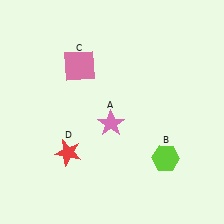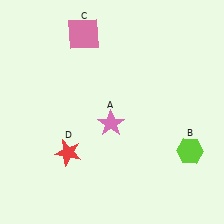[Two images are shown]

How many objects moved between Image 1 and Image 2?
2 objects moved between the two images.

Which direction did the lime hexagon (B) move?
The lime hexagon (B) moved right.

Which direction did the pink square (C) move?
The pink square (C) moved up.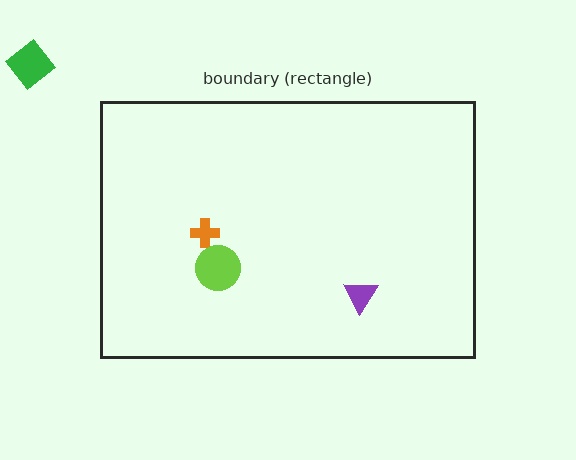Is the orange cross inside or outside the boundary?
Inside.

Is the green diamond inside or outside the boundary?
Outside.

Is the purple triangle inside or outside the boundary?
Inside.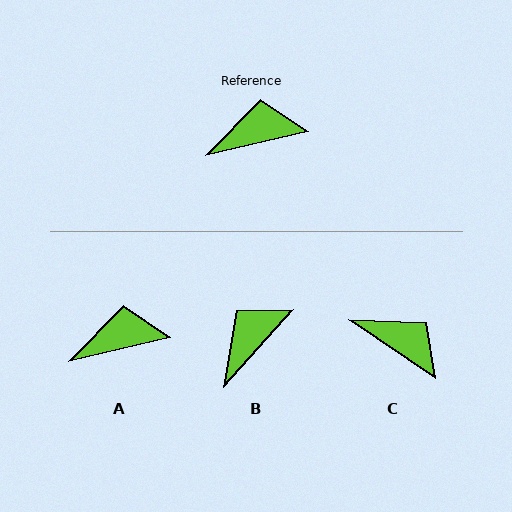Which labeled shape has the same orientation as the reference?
A.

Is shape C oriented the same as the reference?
No, it is off by about 47 degrees.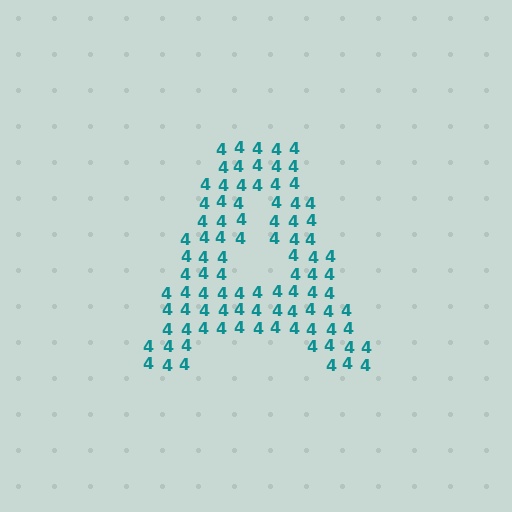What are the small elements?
The small elements are digit 4's.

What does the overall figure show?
The overall figure shows the letter A.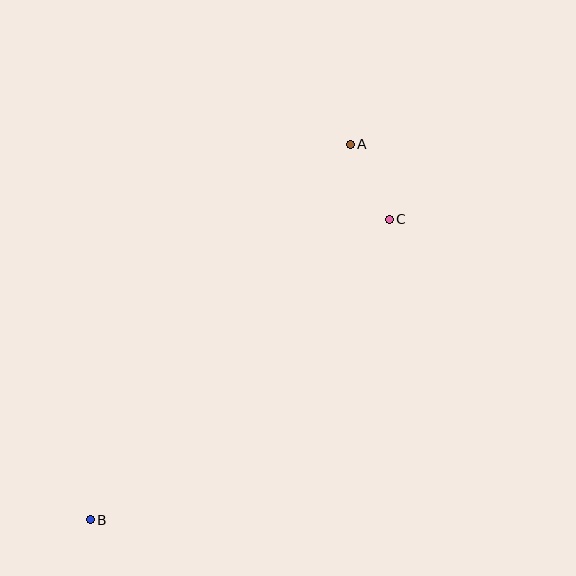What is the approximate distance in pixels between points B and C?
The distance between B and C is approximately 424 pixels.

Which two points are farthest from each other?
Points A and B are farthest from each other.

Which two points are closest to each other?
Points A and C are closest to each other.